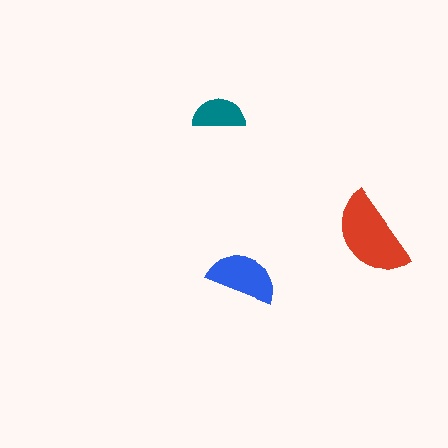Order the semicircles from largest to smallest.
the red one, the blue one, the teal one.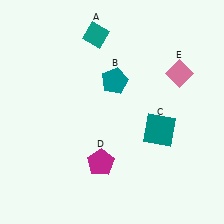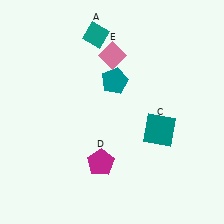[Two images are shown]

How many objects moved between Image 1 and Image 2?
1 object moved between the two images.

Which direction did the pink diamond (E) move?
The pink diamond (E) moved left.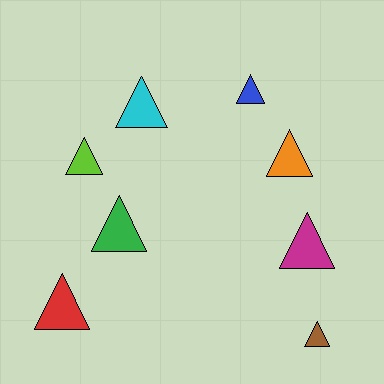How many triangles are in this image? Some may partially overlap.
There are 8 triangles.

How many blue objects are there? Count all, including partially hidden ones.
There is 1 blue object.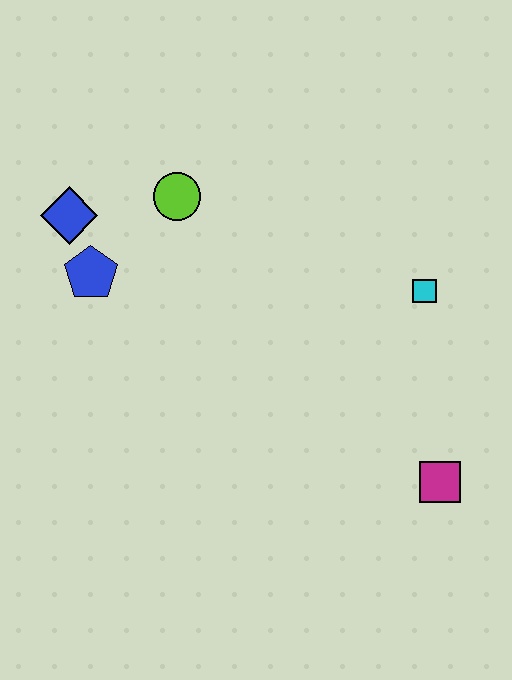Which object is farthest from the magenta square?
The blue diamond is farthest from the magenta square.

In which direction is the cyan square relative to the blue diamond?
The cyan square is to the right of the blue diamond.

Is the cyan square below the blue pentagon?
Yes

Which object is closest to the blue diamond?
The blue pentagon is closest to the blue diamond.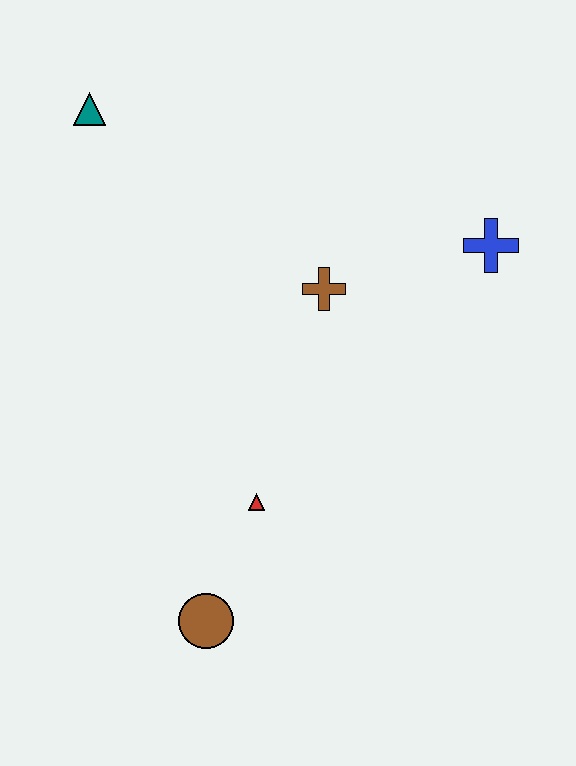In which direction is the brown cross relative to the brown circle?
The brown cross is above the brown circle.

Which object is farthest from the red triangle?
The teal triangle is farthest from the red triangle.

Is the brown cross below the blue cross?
Yes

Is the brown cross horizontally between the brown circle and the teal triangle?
No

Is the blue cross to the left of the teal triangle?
No